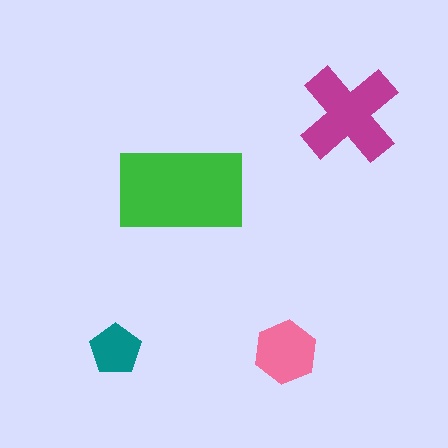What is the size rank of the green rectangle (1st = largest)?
1st.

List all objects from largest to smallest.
The green rectangle, the magenta cross, the pink hexagon, the teal pentagon.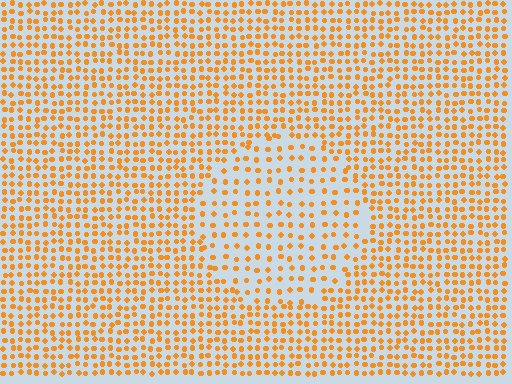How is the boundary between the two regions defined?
The boundary is defined by a change in element density (approximately 1.8x ratio). All elements are the same color, size, and shape.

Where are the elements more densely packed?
The elements are more densely packed outside the circle boundary.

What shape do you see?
I see a circle.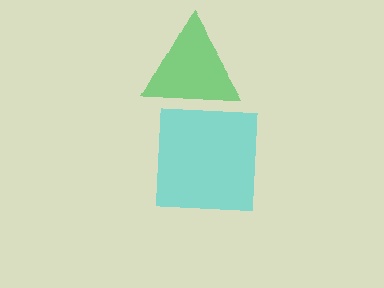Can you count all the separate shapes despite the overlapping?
Yes, there are 2 separate shapes.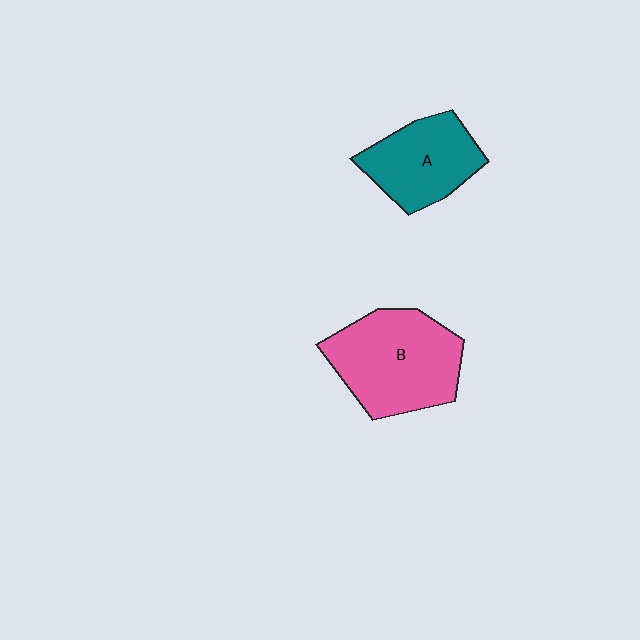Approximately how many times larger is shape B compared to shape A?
Approximately 1.4 times.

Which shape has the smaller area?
Shape A (teal).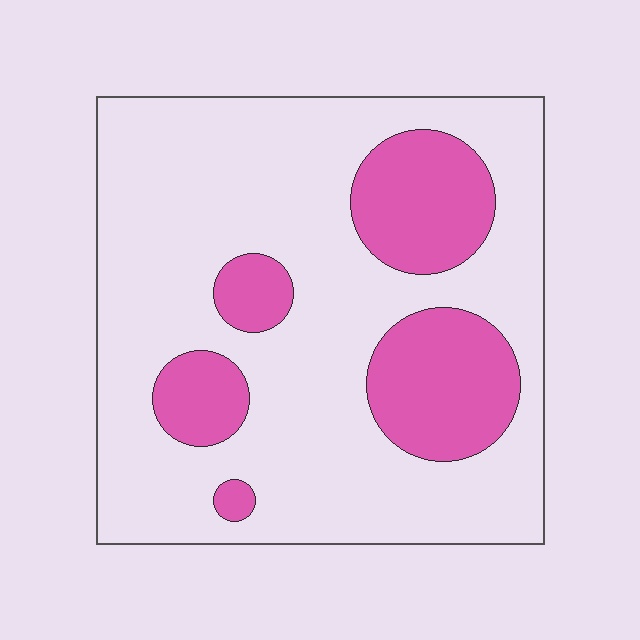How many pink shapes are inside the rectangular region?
5.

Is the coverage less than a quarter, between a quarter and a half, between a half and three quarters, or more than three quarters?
Less than a quarter.